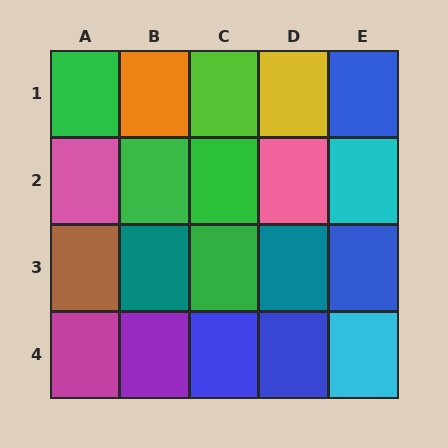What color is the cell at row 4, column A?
Magenta.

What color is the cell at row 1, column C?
Lime.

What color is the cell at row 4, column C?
Blue.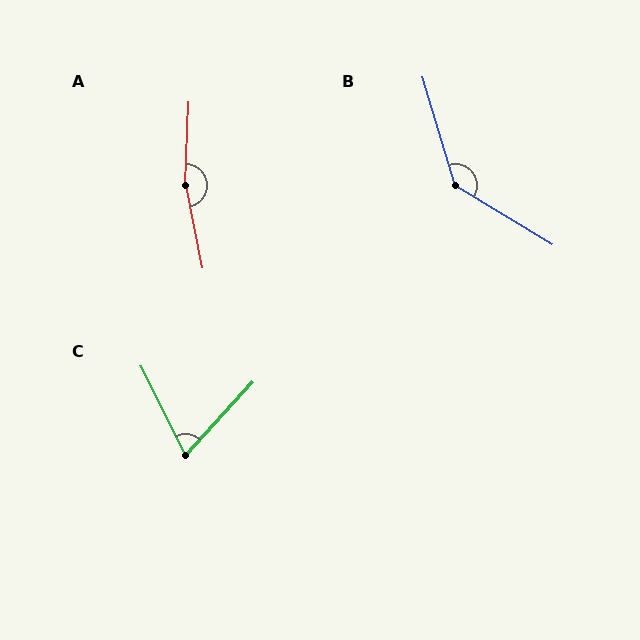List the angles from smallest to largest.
C (69°), B (138°), A (166°).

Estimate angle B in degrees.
Approximately 138 degrees.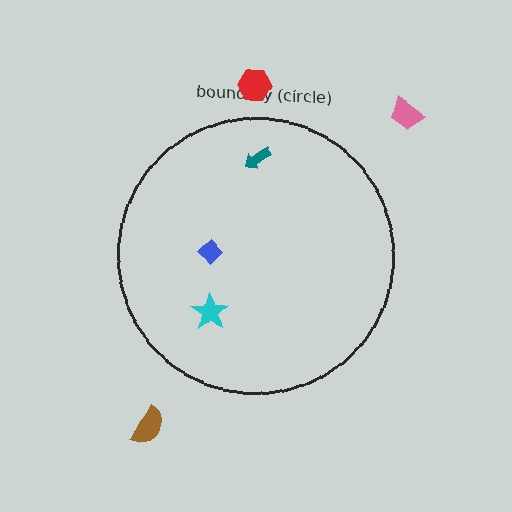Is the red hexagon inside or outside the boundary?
Outside.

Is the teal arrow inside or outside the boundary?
Inside.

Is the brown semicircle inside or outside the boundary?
Outside.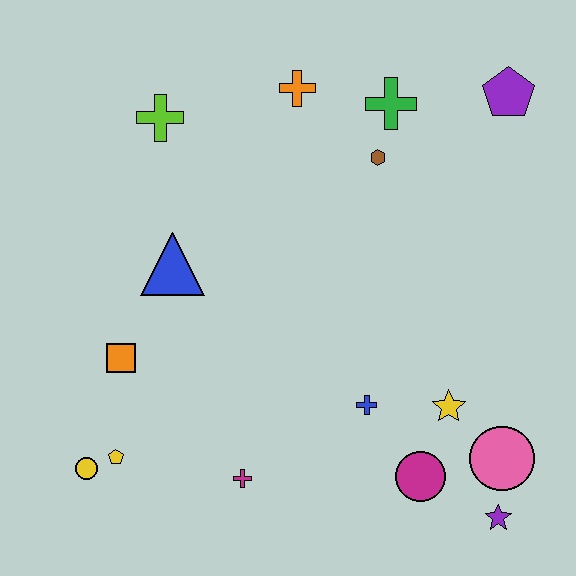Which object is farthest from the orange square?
The purple pentagon is farthest from the orange square.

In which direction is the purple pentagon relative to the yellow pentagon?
The purple pentagon is to the right of the yellow pentagon.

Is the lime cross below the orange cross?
Yes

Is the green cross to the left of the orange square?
No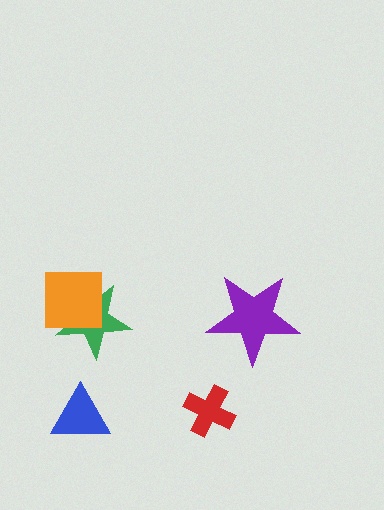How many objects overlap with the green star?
1 object overlaps with the green star.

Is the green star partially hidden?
Yes, it is partially covered by another shape.